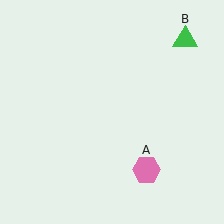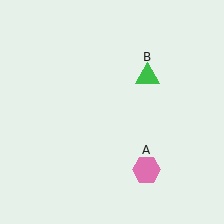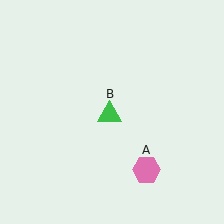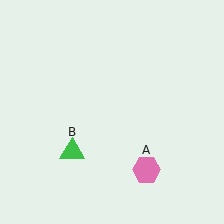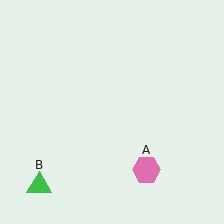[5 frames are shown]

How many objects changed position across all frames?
1 object changed position: green triangle (object B).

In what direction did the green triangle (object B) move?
The green triangle (object B) moved down and to the left.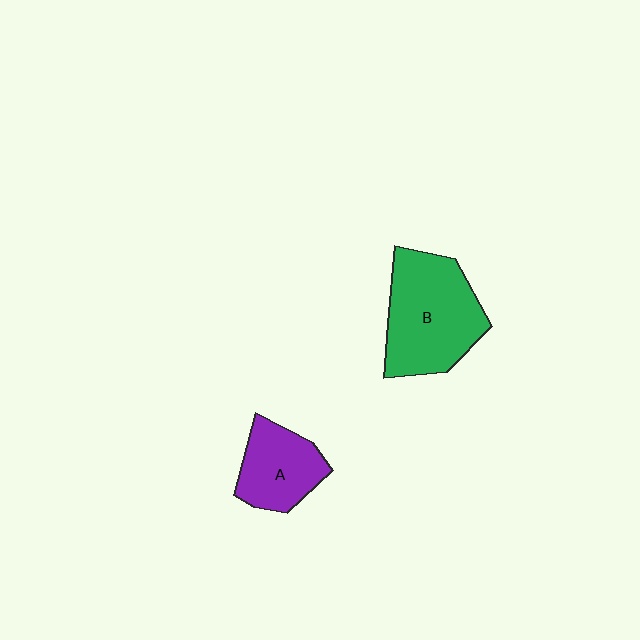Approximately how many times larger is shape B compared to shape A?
Approximately 1.7 times.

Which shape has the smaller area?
Shape A (purple).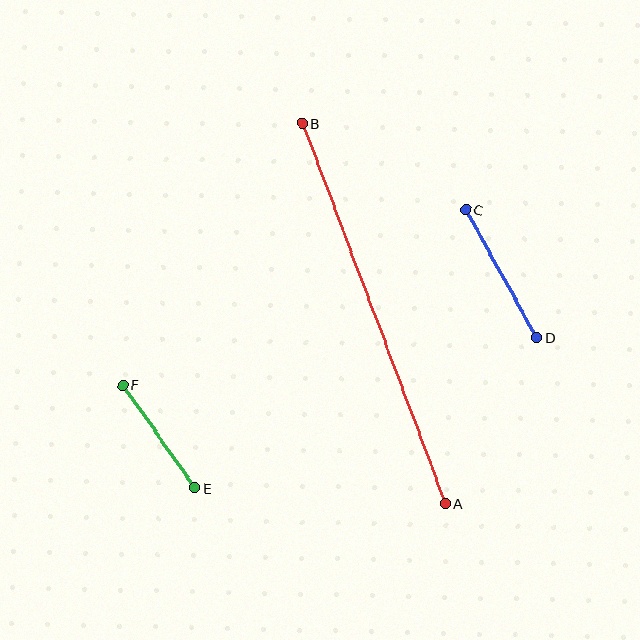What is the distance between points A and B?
The distance is approximately 406 pixels.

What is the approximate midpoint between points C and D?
The midpoint is at approximately (501, 274) pixels.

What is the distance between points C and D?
The distance is approximately 146 pixels.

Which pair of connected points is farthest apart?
Points A and B are farthest apart.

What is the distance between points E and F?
The distance is approximately 126 pixels.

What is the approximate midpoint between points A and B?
The midpoint is at approximately (374, 313) pixels.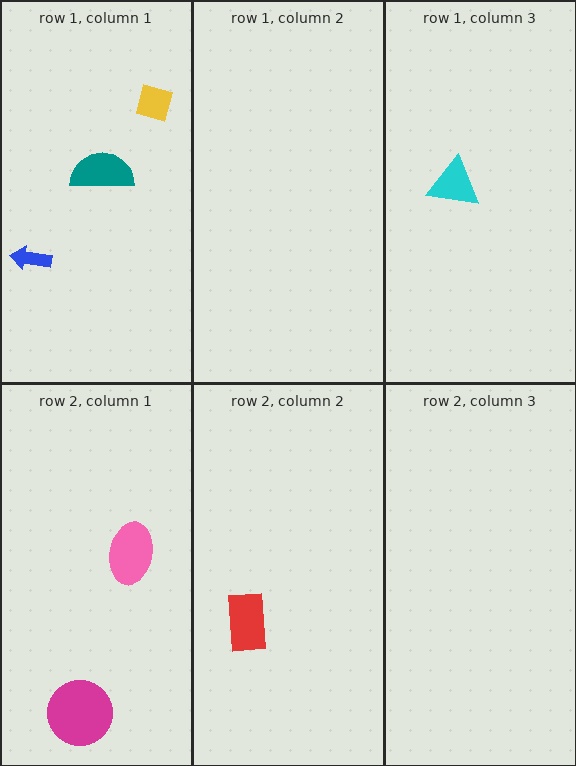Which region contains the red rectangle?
The row 2, column 2 region.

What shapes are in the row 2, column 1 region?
The pink ellipse, the magenta circle.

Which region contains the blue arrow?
The row 1, column 1 region.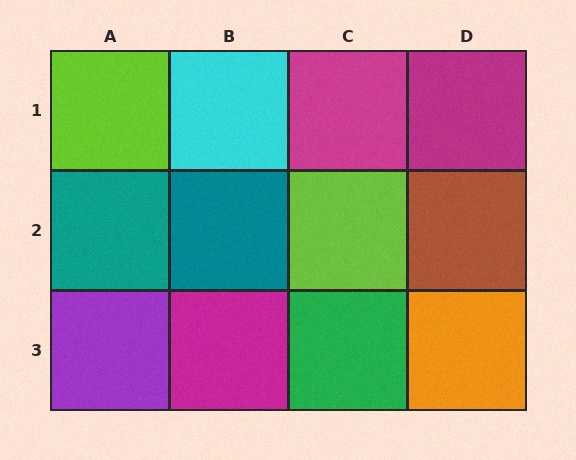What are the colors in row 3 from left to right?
Purple, magenta, green, orange.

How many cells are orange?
1 cell is orange.